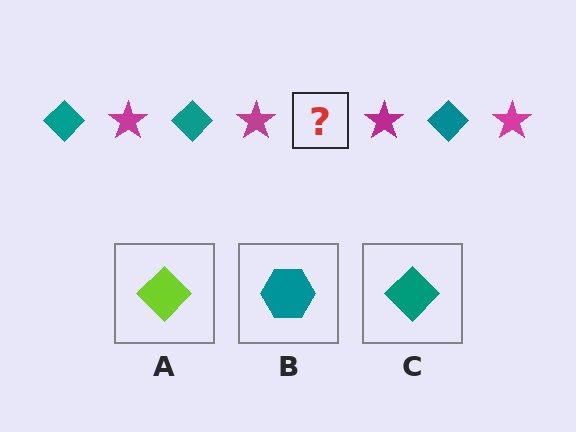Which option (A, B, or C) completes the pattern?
C.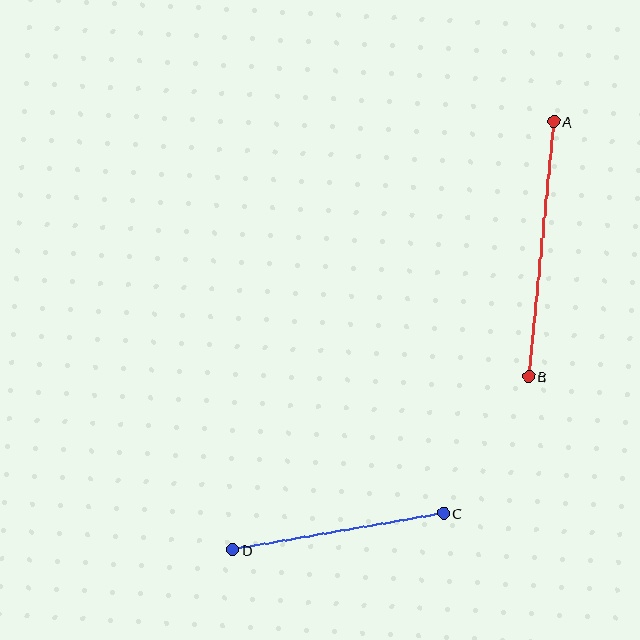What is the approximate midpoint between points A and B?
The midpoint is at approximately (541, 249) pixels.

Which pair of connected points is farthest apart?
Points A and B are farthest apart.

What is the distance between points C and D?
The distance is approximately 214 pixels.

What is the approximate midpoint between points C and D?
The midpoint is at approximately (338, 531) pixels.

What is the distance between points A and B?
The distance is approximately 256 pixels.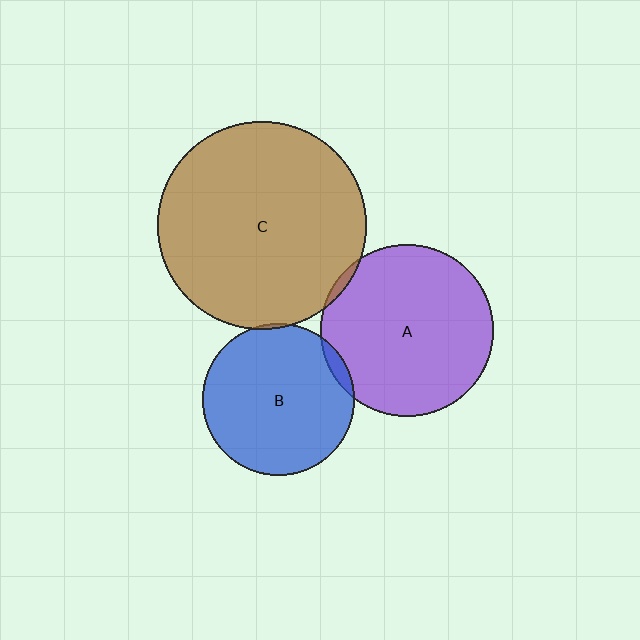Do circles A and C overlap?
Yes.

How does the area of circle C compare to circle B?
Approximately 1.9 times.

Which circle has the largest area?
Circle C (brown).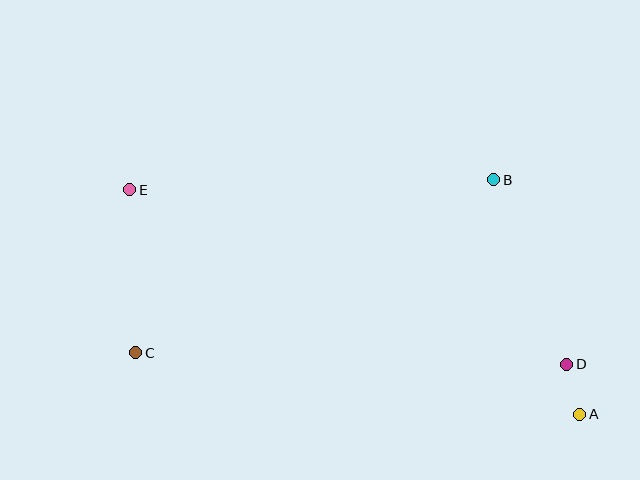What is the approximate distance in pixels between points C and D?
The distance between C and D is approximately 431 pixels.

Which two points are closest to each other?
Points A and D are closest to each other.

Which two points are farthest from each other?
Points A and E are farthest from each other.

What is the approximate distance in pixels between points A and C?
The distance between A and C is approximately 448 pixels.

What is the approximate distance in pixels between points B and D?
The distance between B and D is approximately 198 pixels.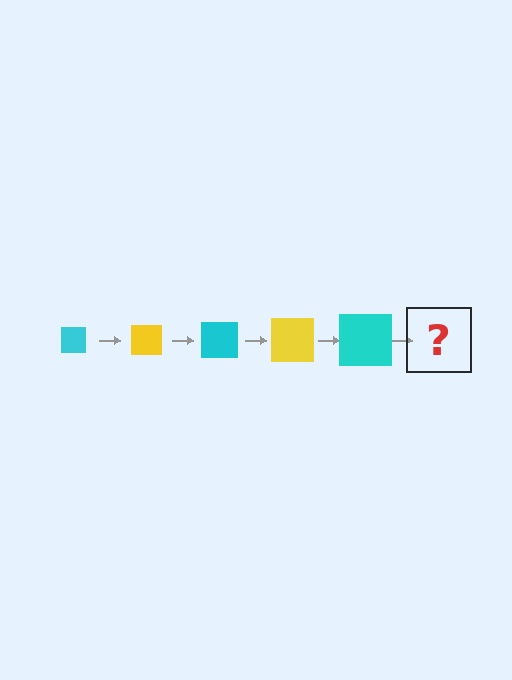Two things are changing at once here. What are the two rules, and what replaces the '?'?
The two rules are that the square grows larger each step and the color cycles through cyan and yellow. The '?' should be a yellow square, larger than the previous one.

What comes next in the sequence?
The next element should be a yellow square, larger than the previous one.